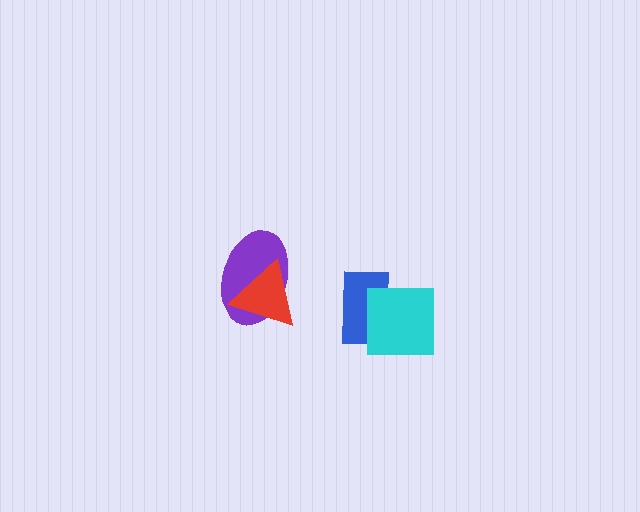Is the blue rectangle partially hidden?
Yes, it is partially covered by another shape.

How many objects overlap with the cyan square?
1 object overlaps with the cyan square.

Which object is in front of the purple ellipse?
The red triangle is in front of the purple ellipse.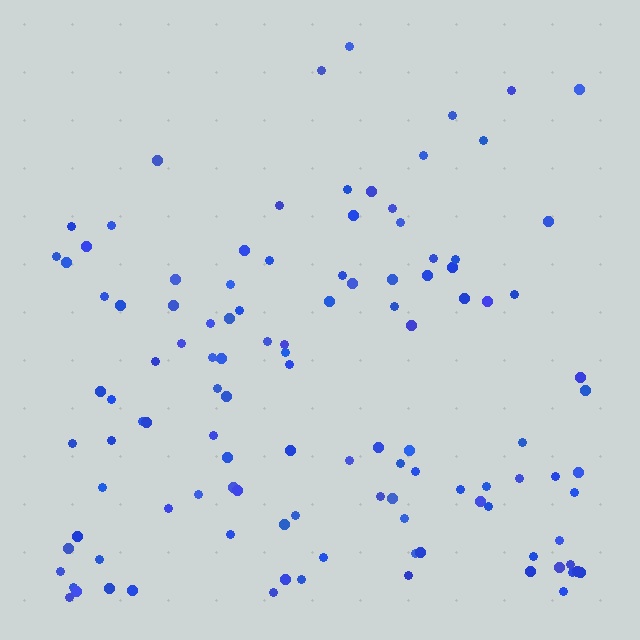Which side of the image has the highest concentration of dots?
The bottom.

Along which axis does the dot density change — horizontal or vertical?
Vertical.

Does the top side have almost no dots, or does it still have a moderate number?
Still a moderate number, just noticeably fewer than the bottom.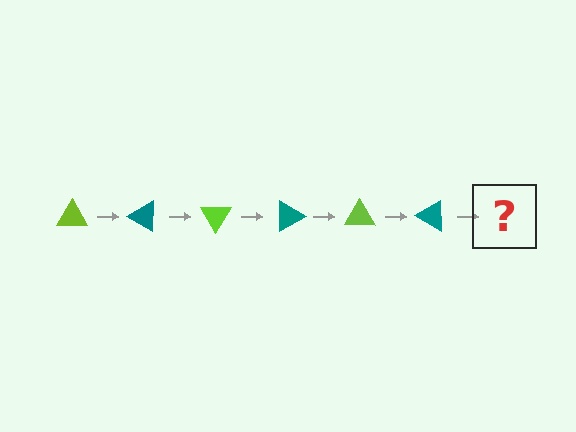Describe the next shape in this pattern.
It should be a lime triangle, rotated 180 degrees from the start.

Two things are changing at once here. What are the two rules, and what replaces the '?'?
The two rules are that it rotates 30 degrees each step and the color cycles through lime and teal. The '?' should be a lime triangle, rotated 180 degrees from the start.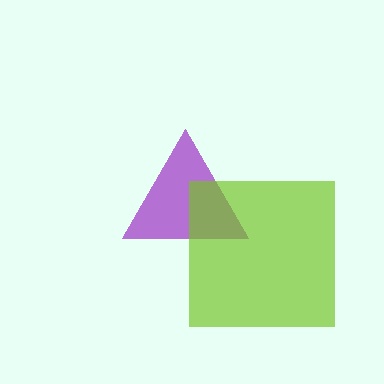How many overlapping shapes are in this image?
There are 2 overlapping shapes in the image.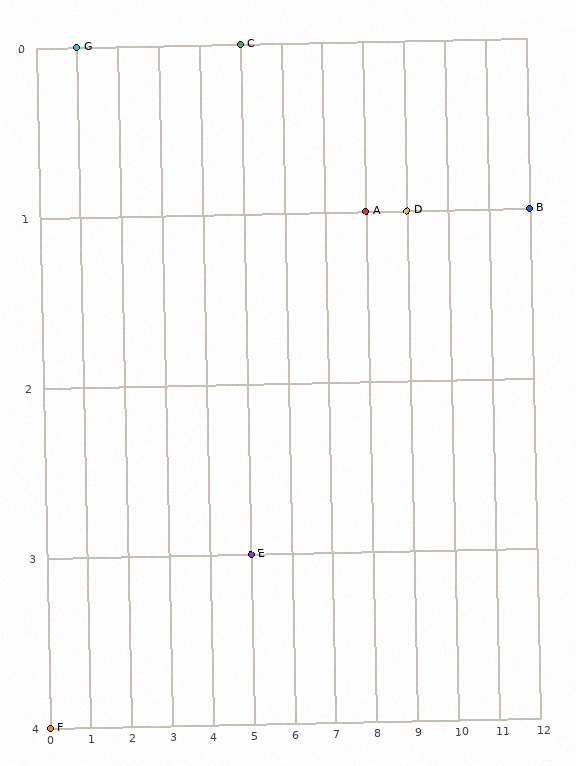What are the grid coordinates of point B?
Point B is at grid coordinates (12, 1).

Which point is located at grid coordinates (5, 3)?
Point E is at (5, 3).